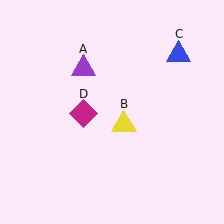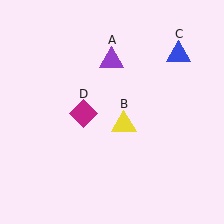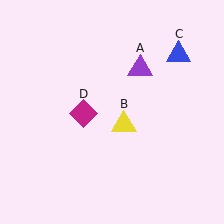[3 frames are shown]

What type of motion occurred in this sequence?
The purple triangle (object A) rotated clockwise around the center of the scene.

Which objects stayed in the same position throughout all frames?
Yellow triangle (object B) and blue triangle (object C) and magenta diamond (object D) remained stationary.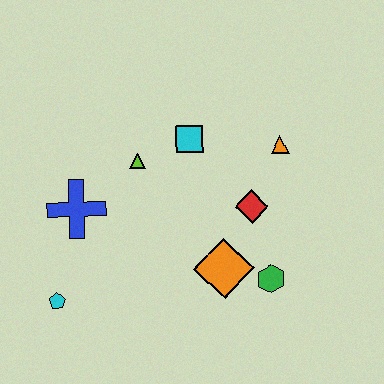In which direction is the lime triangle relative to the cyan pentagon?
The lime triangle is above the cyan pentagon.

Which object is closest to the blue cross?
The lime triangle is closest to the blue cross.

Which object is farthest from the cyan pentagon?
The orange triangle is farthest from the cyan pentagon.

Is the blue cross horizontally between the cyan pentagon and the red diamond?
Yes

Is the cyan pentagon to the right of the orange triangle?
No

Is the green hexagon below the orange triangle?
Yes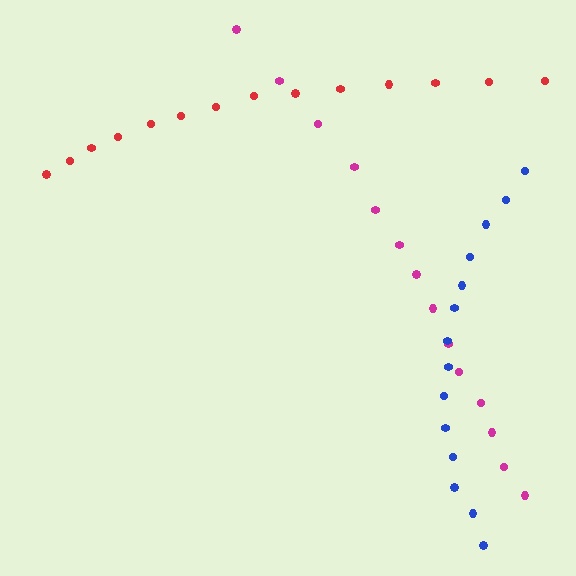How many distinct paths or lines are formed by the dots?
There are 3 distinct paths.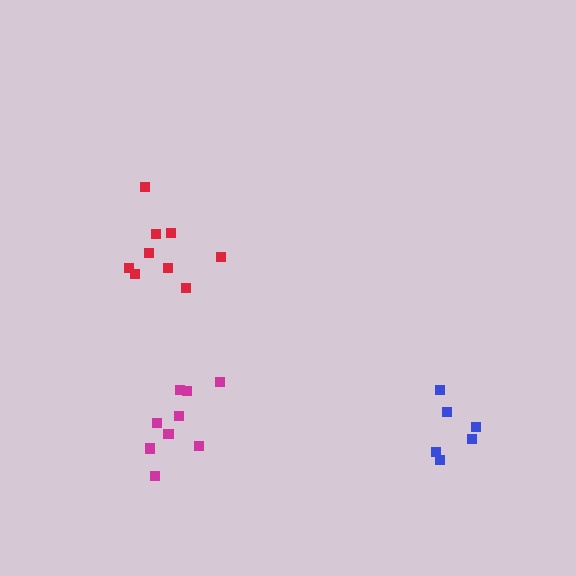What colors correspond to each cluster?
The clusters are colored: magenta, blue, red.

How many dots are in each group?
Group 1: 11 dots, Group 2: 6 dots, Group 3: 9 dots (26 total).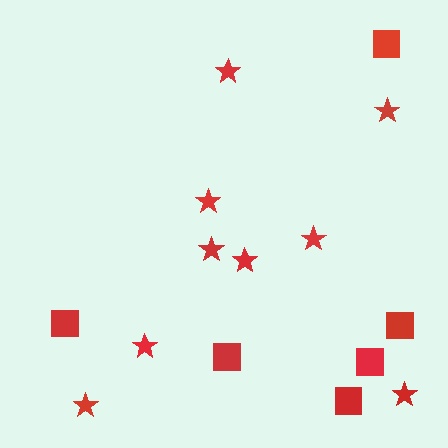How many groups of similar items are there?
There are 2 groups: one group of stars (9) and one group of squares (6).